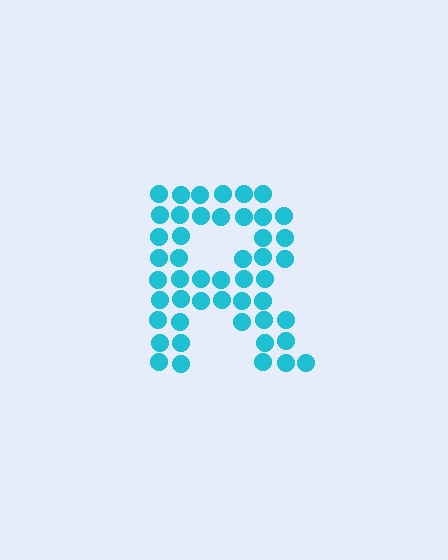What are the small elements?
The small elements are circles.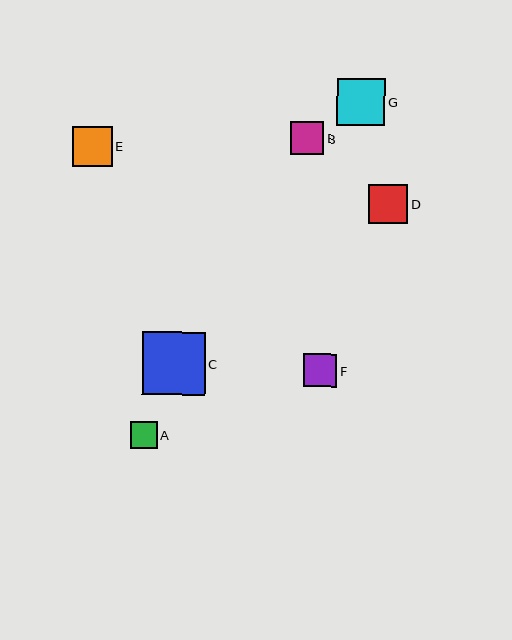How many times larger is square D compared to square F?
Square D is approximately 1.2 times the size of square F.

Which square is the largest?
Square C is the largest with a size of approximately 63 pixels.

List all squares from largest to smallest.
From largest to smallest: C, G, E, D, B, F, A.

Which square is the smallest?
Square A is the smallest with a size of approximately 27 pixels.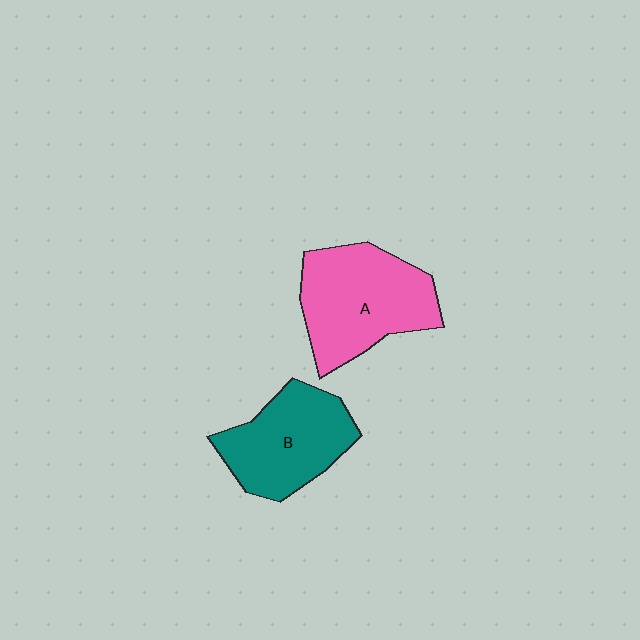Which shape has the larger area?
Shape A (pink).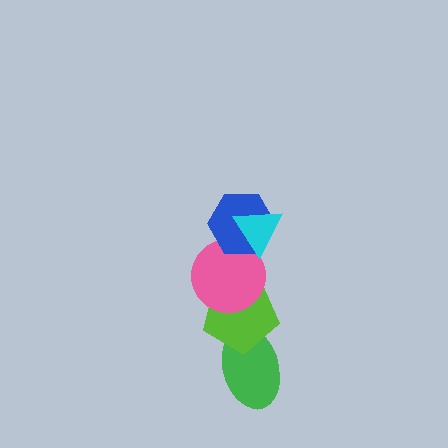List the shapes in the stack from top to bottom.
From top to bottom: the cyan triangle, the blue hexagon, the pink circle, the lime pentagon, the green ellipse.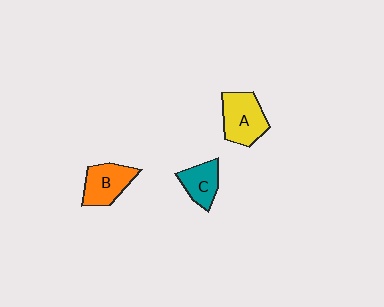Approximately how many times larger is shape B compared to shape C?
Approximately 1.3 times.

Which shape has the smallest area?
Shape C (teal).